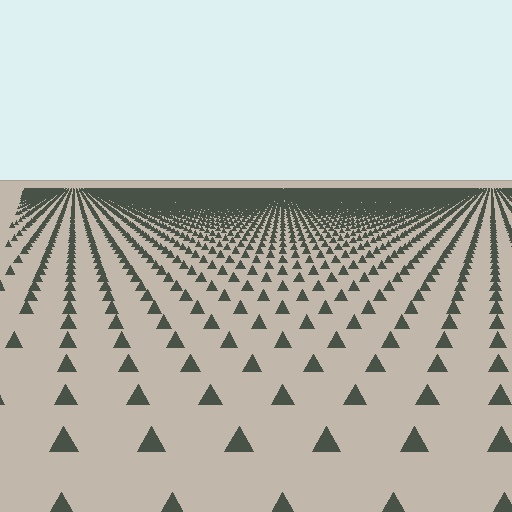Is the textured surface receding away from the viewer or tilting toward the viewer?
The surface is receding away from the viewer. Texture elements get smaller and denser toward the top.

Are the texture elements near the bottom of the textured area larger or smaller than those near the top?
Larger. Near the bottom, elements are closer to the viewer and appear at a bigger on-screen size.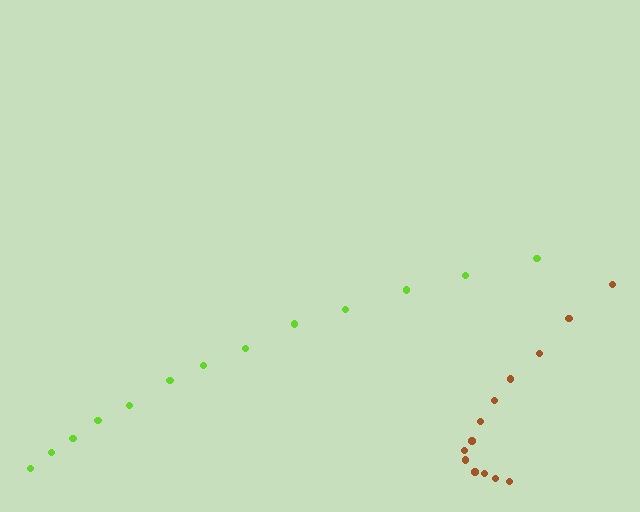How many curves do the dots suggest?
There are 2 distinct paths.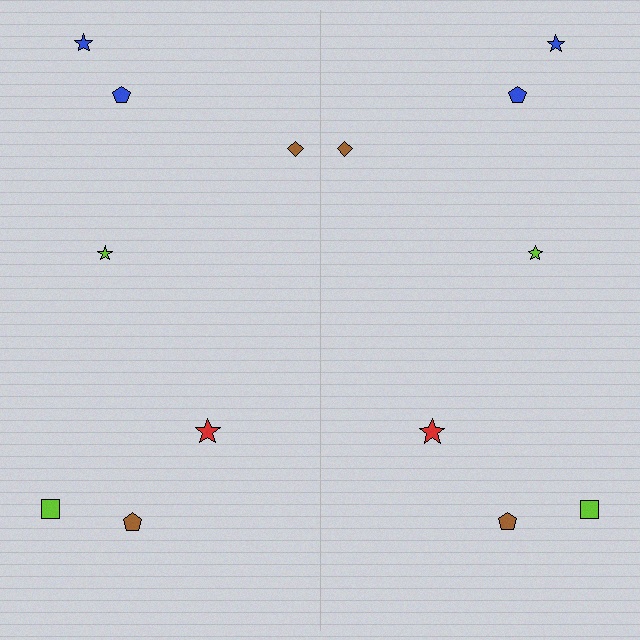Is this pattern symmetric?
Yes, this pattern has bilateral (reflection) symmetry.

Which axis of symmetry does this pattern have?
The pattern has a vertical axis of symmetry running through the center of the image.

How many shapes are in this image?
There are 14 shapes in this image.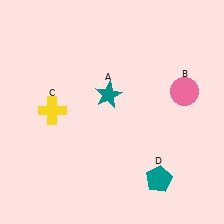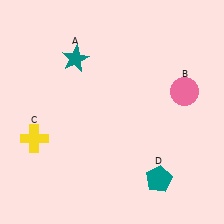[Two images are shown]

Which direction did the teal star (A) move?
The teal star (A) moved up.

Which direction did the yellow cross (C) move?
The yellow cross (C) moved down.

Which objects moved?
The objects that moved are: the teal star (A), the yellow cross (C).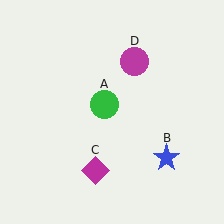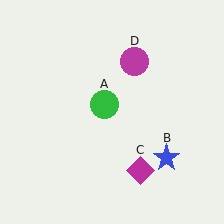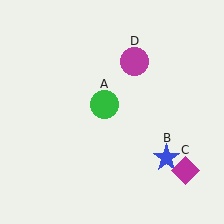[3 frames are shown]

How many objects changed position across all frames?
1 object changed position: magenta diamond (object C).